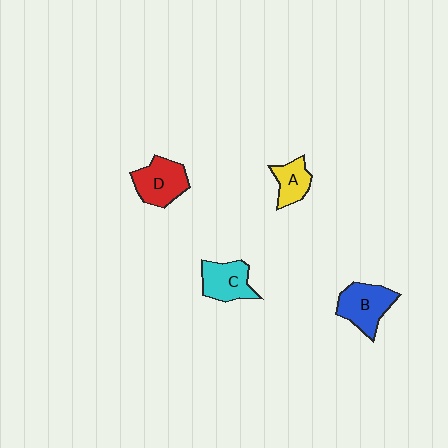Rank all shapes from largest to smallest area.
From largest to smallest: B (blue), D (red), C (cyan), A (yellow).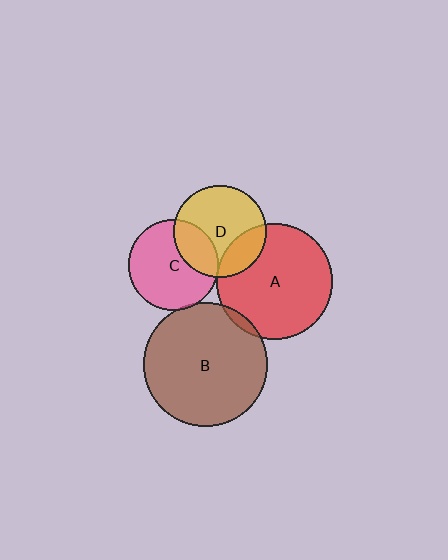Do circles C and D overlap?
Yes.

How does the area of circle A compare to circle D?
Approximately 1.6 times.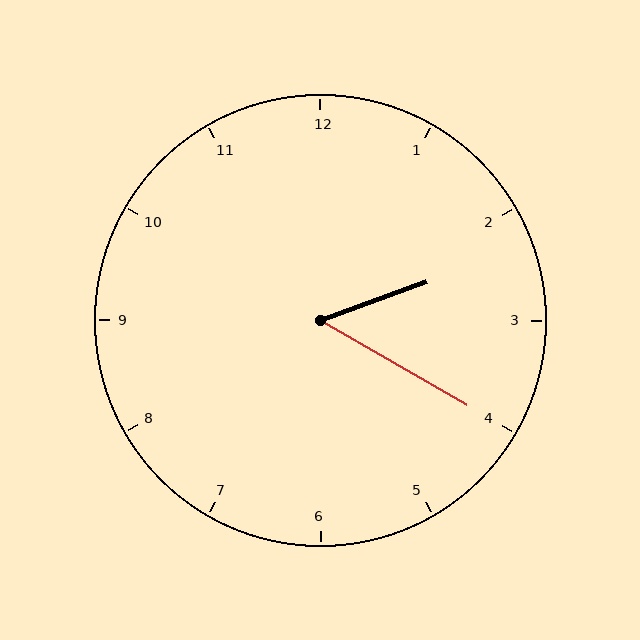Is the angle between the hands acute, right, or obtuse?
It is acute.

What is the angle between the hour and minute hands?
Approximately 50 degrees.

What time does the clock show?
2:20.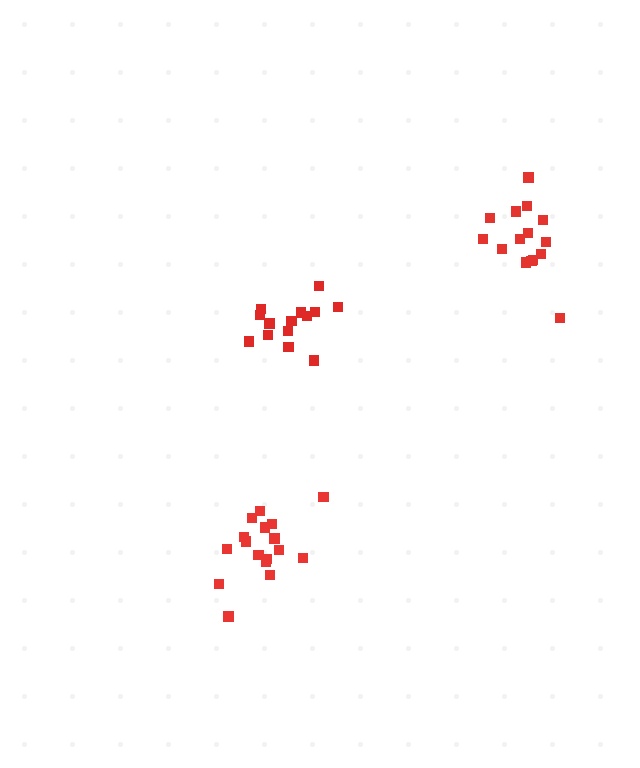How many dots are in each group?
Group 1: 14 dots, Group 2: 17 dots, Group 3: 15 dots (46 total).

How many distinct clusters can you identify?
There are 3 distinct clusters.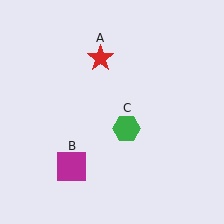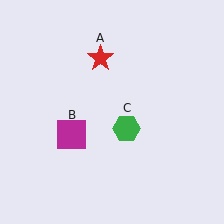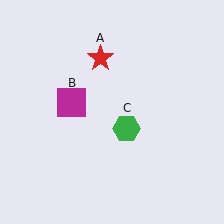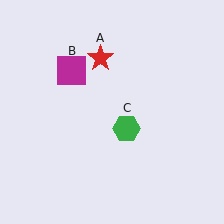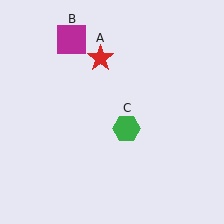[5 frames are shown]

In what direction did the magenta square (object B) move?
The magenta square (object B) moved up.